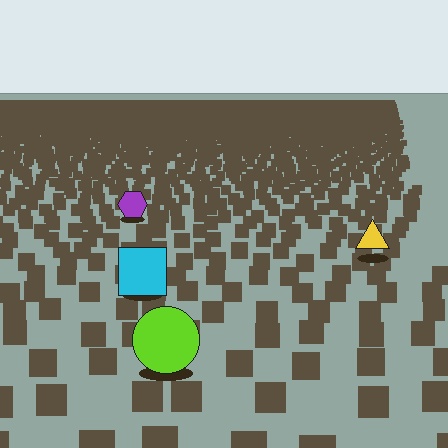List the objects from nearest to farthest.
From nearest to farthest: the lime circle, the cyan square, the yellow triangle, the purple hexagon.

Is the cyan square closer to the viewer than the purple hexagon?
Yes. The cyan square is closer — you can tell from the texture gradient: the ground texture is coarser near it.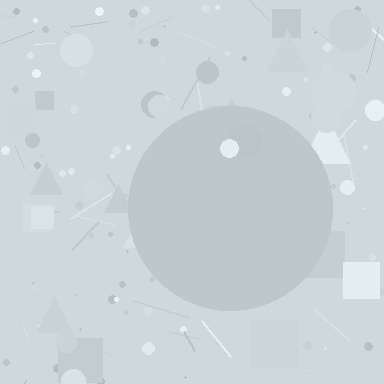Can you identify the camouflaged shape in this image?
The camouflaged shape is a circle.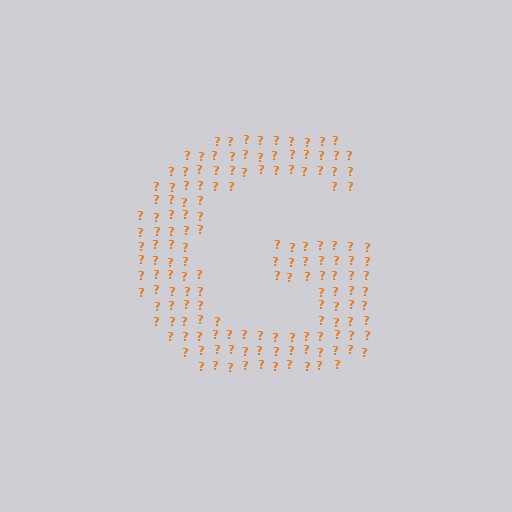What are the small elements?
The small elements are question marks.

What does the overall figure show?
The overall figure shows the letter G.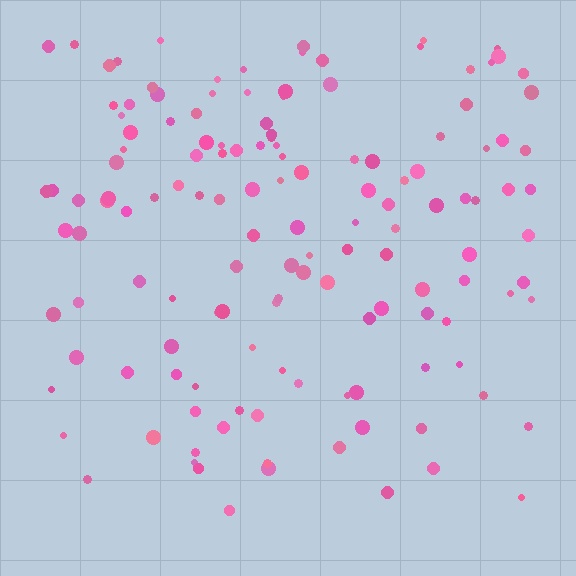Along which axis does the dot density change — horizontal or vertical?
Vertical.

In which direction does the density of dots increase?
From bottom to top, with the top side densest.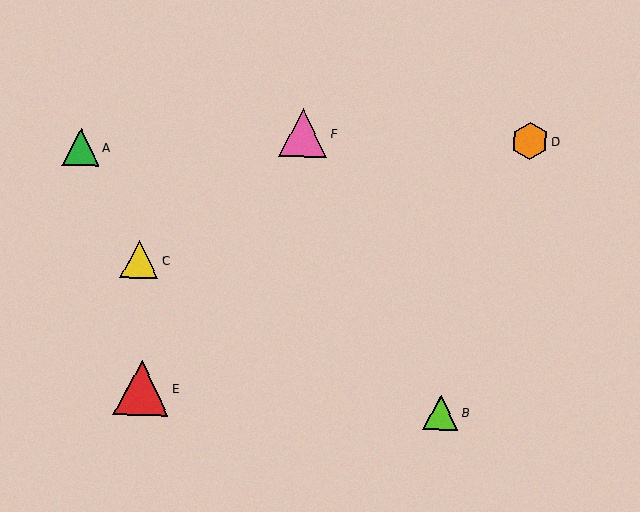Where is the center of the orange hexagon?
The center of the orange hexagon is at (530, 141).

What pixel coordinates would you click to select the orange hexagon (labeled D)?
Click at (530, 141) to select the orange hexagon D.